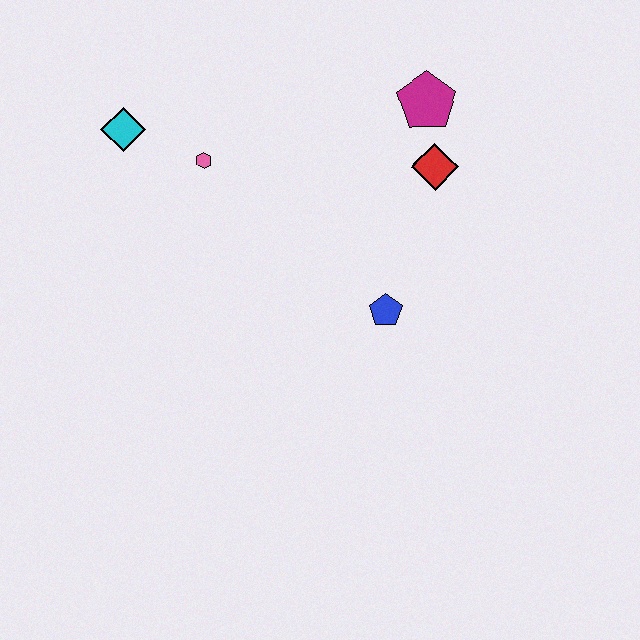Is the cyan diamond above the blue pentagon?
Yes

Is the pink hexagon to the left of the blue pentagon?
Yes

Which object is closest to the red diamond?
The magenta pentagon is closest to the red diamond.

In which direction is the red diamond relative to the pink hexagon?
The red diamond is to the right of the pink hexagon.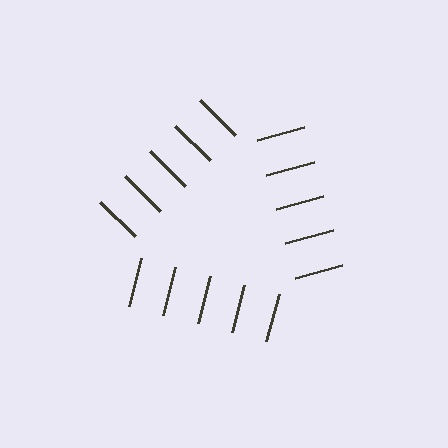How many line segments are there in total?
15 — 5 along each of the 3 edges.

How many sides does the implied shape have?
3 sides — the line-ends trace a triangle.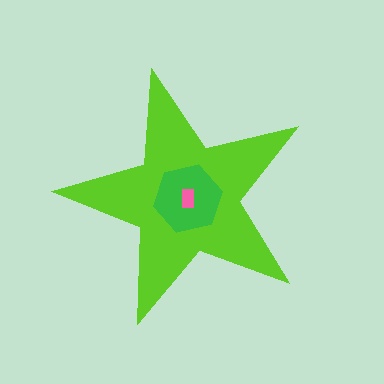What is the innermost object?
The pink rectangle.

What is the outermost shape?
The lime star.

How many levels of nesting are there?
3.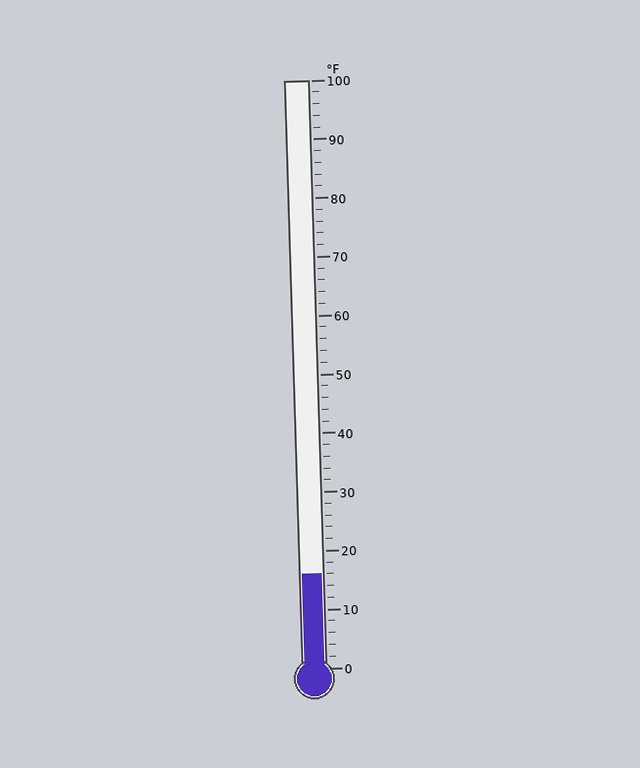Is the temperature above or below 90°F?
The temperature is below 90°F.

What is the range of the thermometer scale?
The thermometer scale ranges from 0°F to 100°F.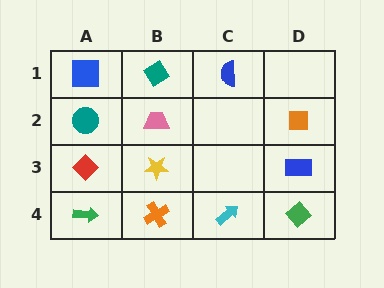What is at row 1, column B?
A teal diamond.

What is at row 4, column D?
A green diamond.